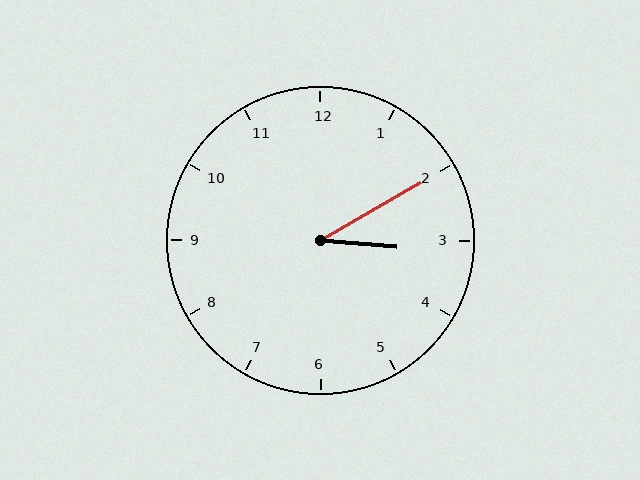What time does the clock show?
3:10.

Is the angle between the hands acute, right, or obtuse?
It is acute.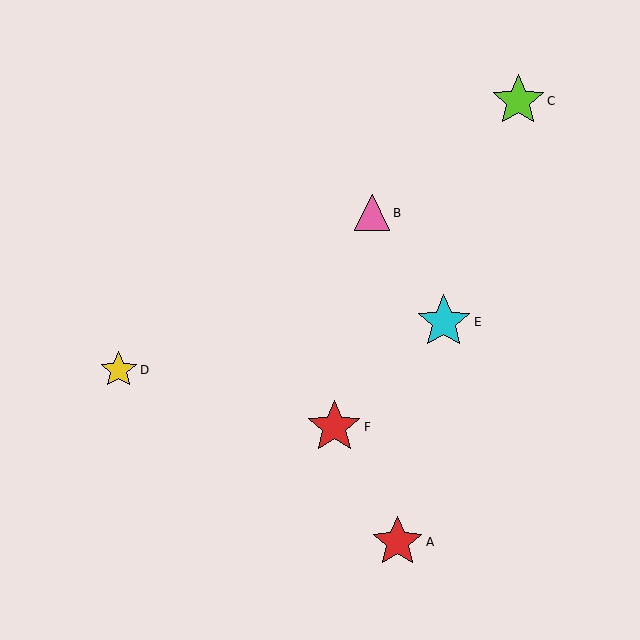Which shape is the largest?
The cyan star (labeled E) is the largest.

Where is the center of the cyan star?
The center of the cyan star is at (444, 322).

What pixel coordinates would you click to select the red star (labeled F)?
Click at (334, 427) to select the red star F.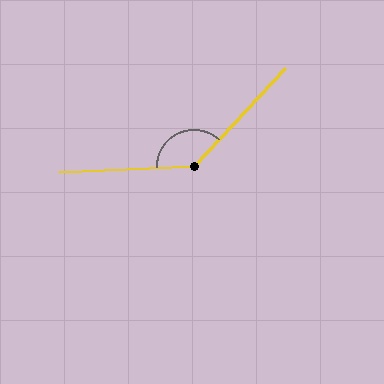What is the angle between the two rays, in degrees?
Approximately 135 degrees.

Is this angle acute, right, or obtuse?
It is obtuse.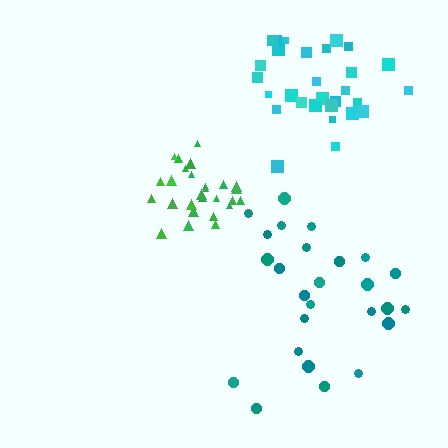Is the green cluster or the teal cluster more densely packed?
Green.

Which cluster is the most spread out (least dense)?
Teal.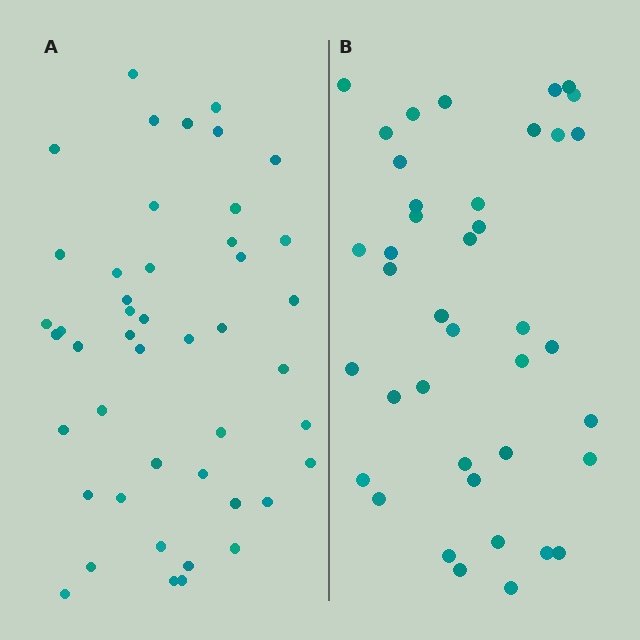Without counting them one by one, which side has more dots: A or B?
Region A (the left region) has more dots.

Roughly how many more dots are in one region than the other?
Region A has about 6 more dots than region B.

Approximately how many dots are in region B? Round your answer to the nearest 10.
About 40 dots.